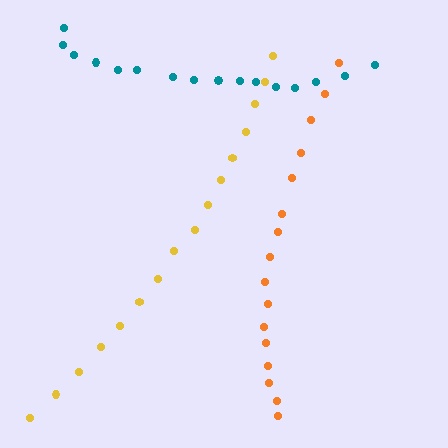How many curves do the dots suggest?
There are 3 distinct paths.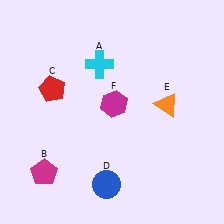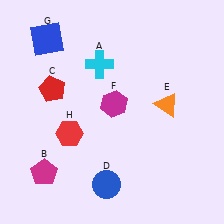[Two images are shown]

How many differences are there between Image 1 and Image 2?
There are 2 differences between the two images.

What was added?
A blue square (G), a red hexagon (H) were added in Image 2.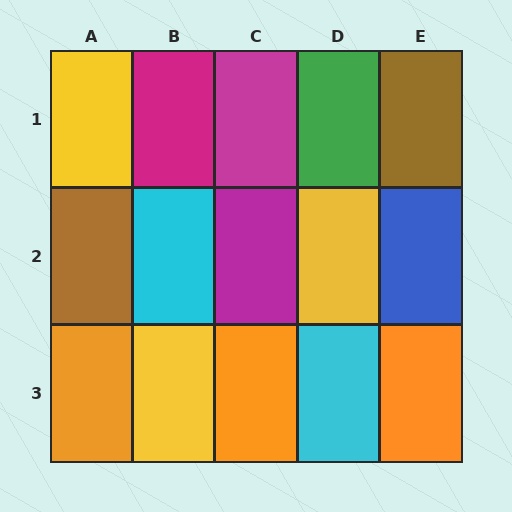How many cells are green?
1 cell is green.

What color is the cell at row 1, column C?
Magenta.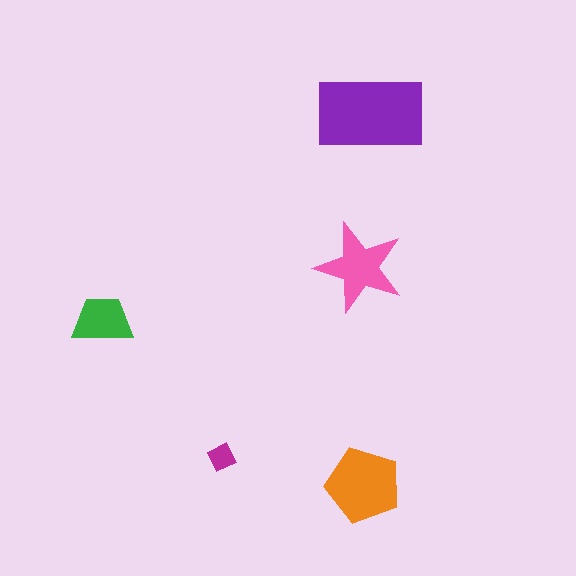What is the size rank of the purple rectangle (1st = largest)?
1st.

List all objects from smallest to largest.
The magenta diamond, the green trapezoid, the pink star, the orange pentagon, the purple rectangle.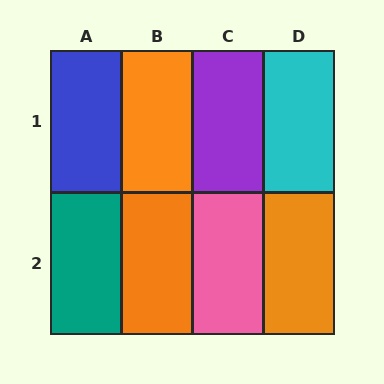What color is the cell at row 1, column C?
Purple.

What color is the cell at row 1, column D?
Cyan.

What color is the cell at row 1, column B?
Orange.